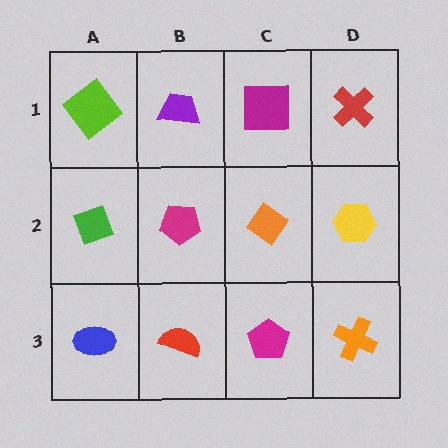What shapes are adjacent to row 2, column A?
A lime diamond (row 1, column A), a blue ellipse (row 3, column A), a magenta pentagon (row 2, column B).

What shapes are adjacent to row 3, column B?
A magenta pentagon (row 2, column B), a blue ellipse (row 3, column A), a magenta pentagon (row 3, column C).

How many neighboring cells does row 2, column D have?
3.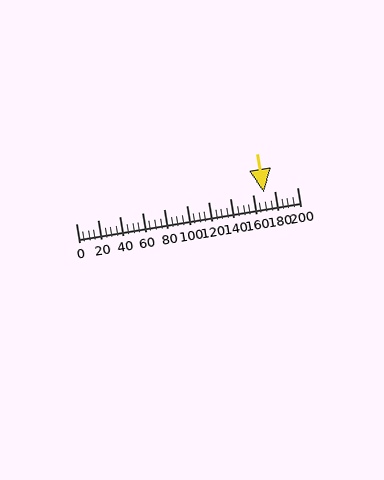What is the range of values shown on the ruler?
The ruler shows values from 0 to 200.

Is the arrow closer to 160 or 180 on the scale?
The arrow is closer to 180.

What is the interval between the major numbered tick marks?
The major tick marks are spaced 20 units apart.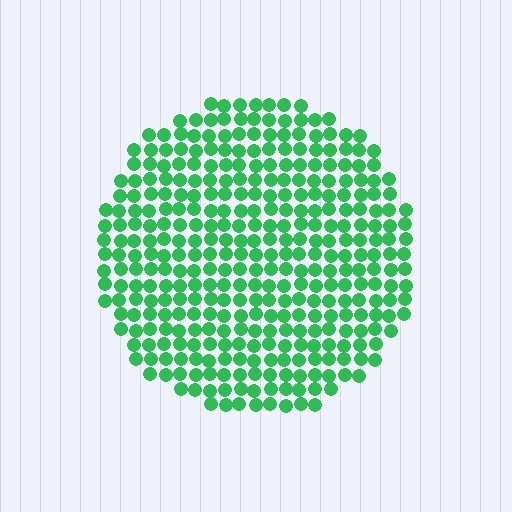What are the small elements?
The small elements are circles.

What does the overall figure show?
The overall figure shows a circle.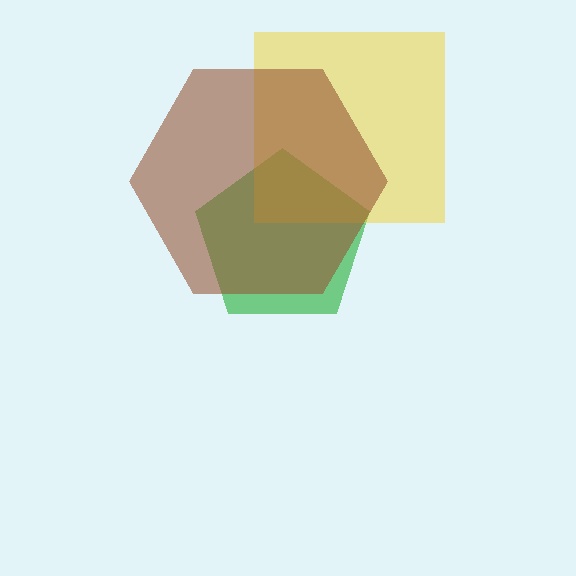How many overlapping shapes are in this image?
There are 3 overlapping shapes in the image.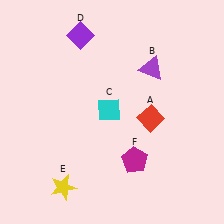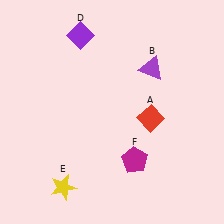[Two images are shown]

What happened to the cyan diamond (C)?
The cyan diamond (C) was removed in Image 2. It was in the top-left area of Image 1.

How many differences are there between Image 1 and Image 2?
There is 1 difference between the two images.